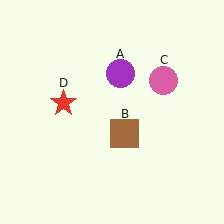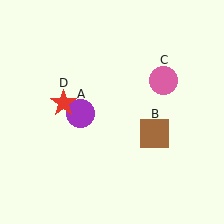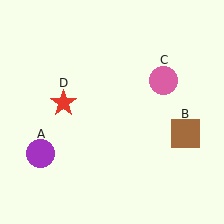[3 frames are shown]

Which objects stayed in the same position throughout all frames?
Pink circle (object C) and red star (object D) remained stationary.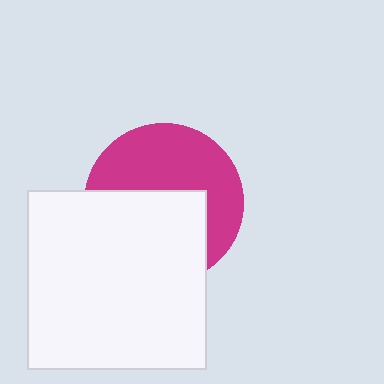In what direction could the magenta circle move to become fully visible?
The magenta circle could move up. That would shift it out from behind the white square entirely.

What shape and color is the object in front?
The object in front is a white square.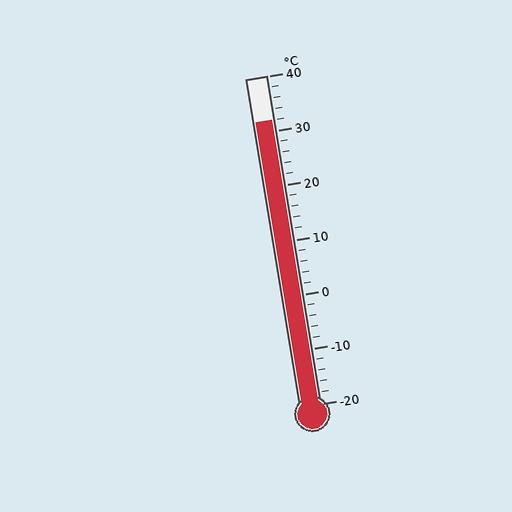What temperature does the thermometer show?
The thermometer shows approximately 32°C.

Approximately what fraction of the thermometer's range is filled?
The thermometer is filled to approximately 85% of its range.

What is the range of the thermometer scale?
The thermometer scale ranges from -20°C to 40°C.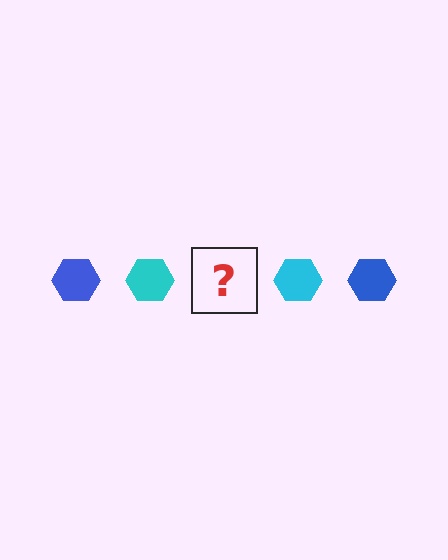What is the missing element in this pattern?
The missing element is a blue hexagon.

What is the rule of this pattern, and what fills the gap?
The rule is that the pattern cycles through blue, cyan hexagons. The gap should be filled with a blue hexagon.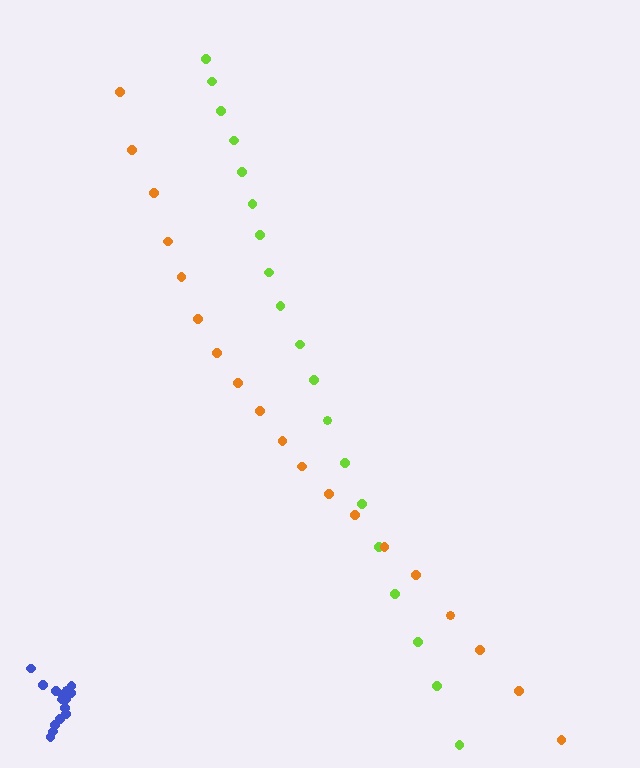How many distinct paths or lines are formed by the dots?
There are 3 distinct paths.